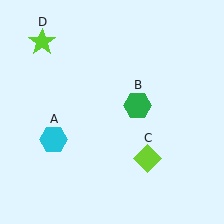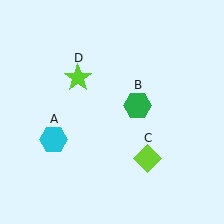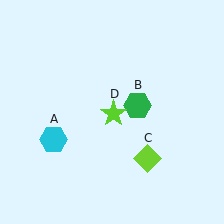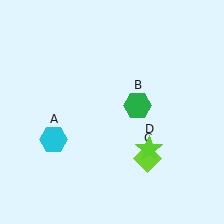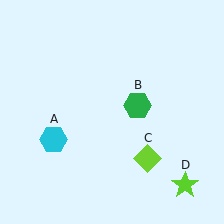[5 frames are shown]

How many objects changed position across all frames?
1 object changed position: lime star (object D).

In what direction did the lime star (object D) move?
The lime star (object D) moved down and to the right.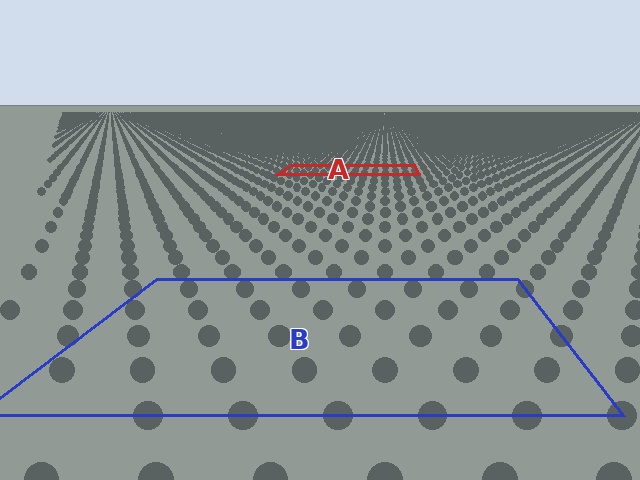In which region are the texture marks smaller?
The texture marks are smaller in region A, because it is farther away.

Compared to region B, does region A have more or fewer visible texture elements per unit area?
Region A has more texture elements per unit area — they are packed more densely because it is farther away.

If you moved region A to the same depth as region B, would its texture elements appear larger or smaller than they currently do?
They would appear larger. At a closer depth, the same texture elements are projected at a bigger on-screen size.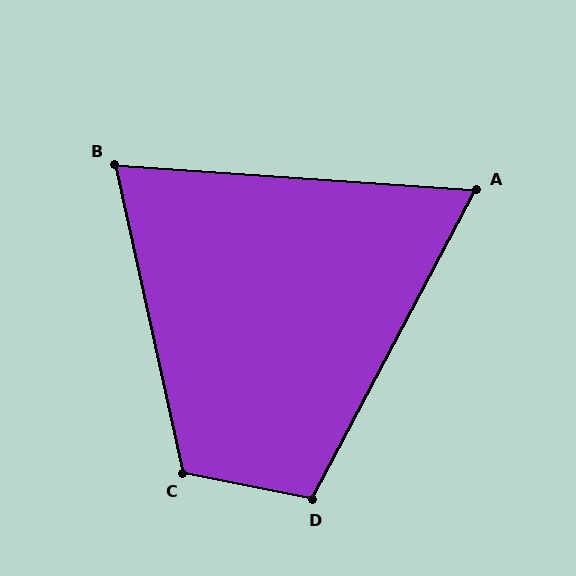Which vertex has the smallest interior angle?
A, at approximately 66 degrees.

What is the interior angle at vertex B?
Approximately 74 degrees (acute).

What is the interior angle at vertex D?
Approximately 106 degrees (obtuse).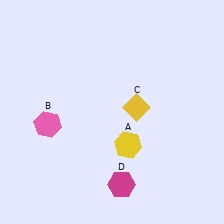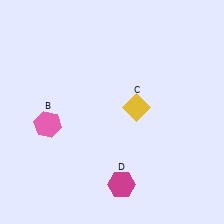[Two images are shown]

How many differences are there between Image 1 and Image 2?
There is 1 difference between the two images.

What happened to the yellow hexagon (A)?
The yellow hexagon (A) was removed in Image 2. It was in the bottom-right area of Image 1.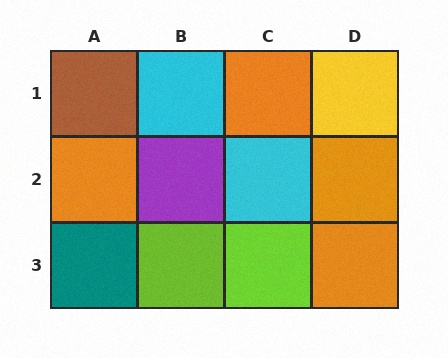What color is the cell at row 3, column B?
Lime.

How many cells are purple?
1 cell is purple.